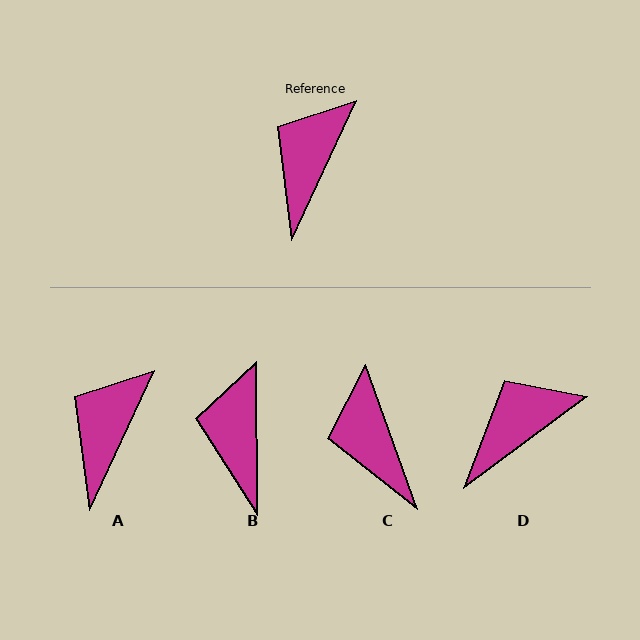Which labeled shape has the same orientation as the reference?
A.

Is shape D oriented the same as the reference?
No, it is off by about 28 degrees.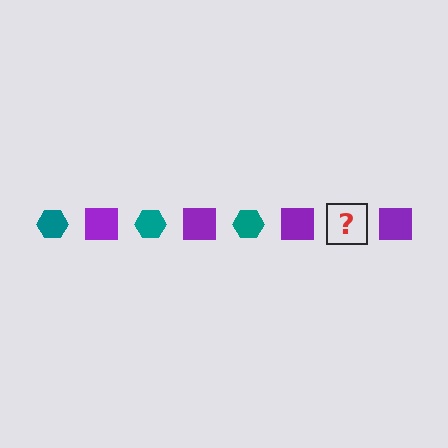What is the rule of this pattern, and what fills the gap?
The rule is that the pattern alternates between teal hexagon and purple square. The gap should be filled with a teal hexagon.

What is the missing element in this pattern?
The missing element is a teal hexagon.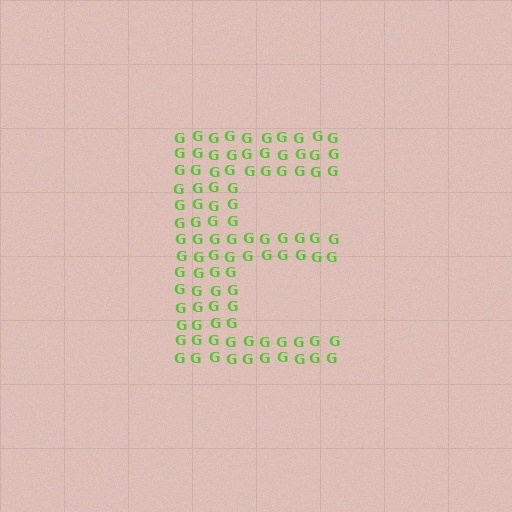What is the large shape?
The large shape is the letter E.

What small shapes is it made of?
It is made of small letter G's.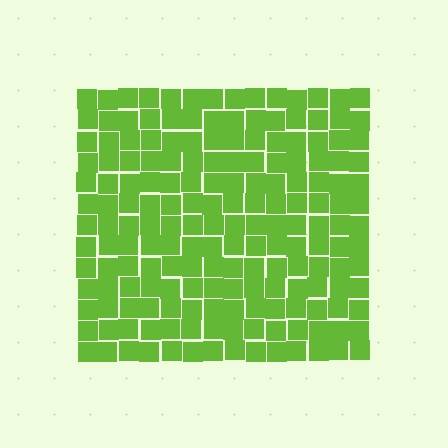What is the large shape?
The large shape is a square.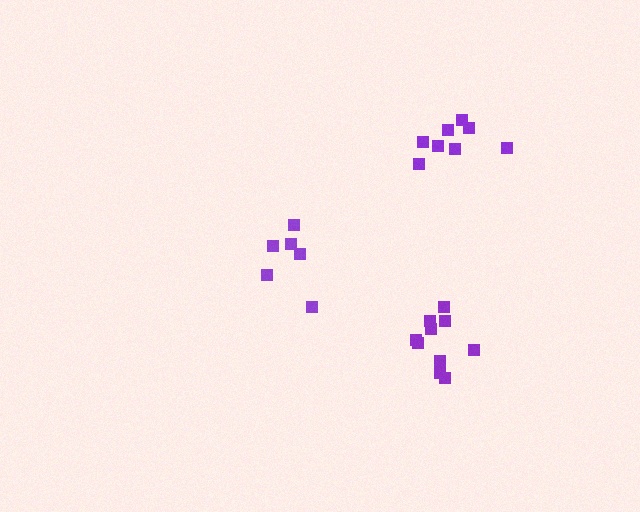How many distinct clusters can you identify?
There are 3 distinct clusters.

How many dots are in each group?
Group 1: 6 dots, Group 2: 10 dots, Group 3: 8 dots (24 total).